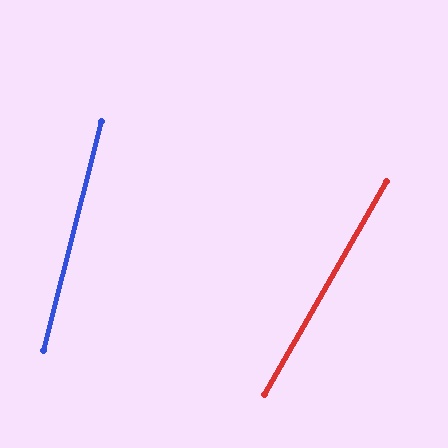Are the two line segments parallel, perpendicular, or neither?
Neither parallel nor perpendicular — they differ by about 16°.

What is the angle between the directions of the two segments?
Approximately 16 degrees.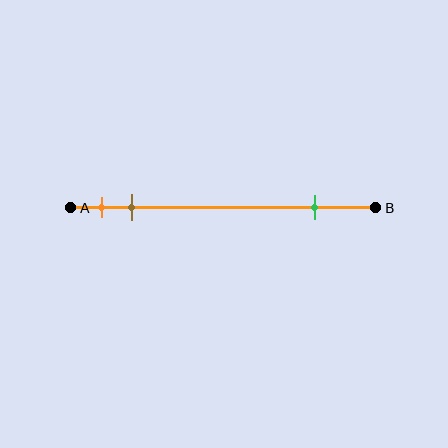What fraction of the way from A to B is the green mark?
The green mark is approximately 80% (0.8) of the way from A to B.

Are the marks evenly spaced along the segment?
No, the marks are not evenly spaced.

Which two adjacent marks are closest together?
The orange and brown marks are the closest adjacent pair.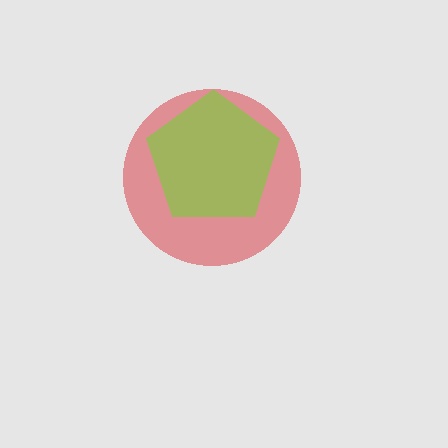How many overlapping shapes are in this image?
There are 2 overlapping shapes in the image.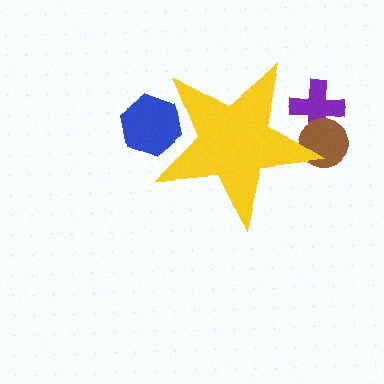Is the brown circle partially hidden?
Yes, the brown circle is partially hidden behind the yellow star.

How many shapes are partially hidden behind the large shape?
3 shapes are partially hidden.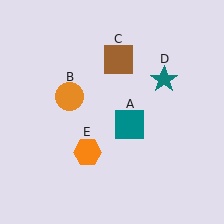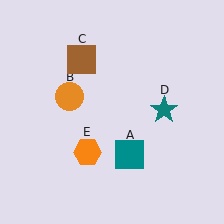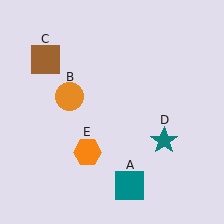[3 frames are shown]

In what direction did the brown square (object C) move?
The brown square (object C) moved left.